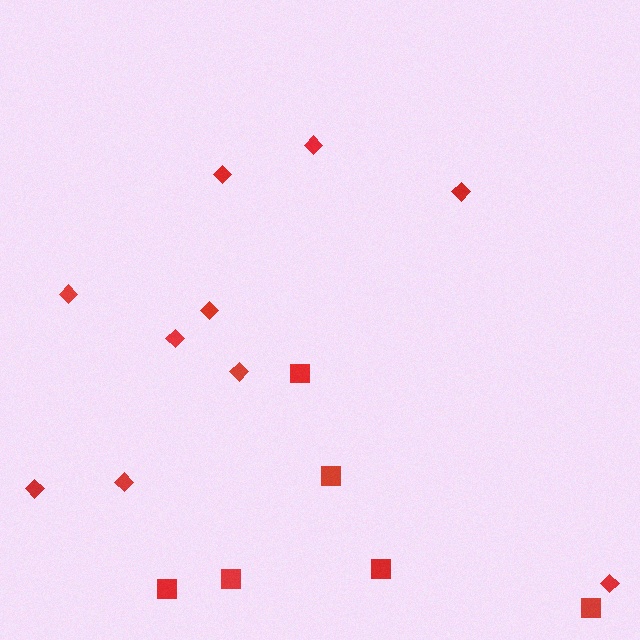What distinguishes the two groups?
There are 2 groups: one group of diamonds (10) and one group of squares (6).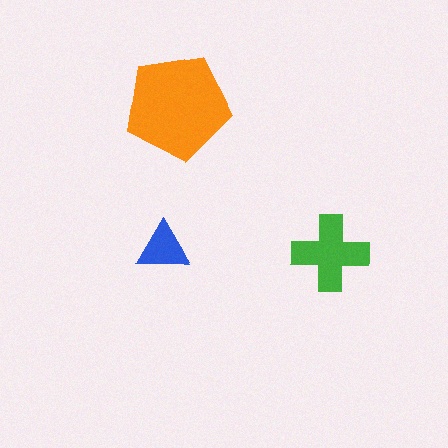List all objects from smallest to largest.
The blue triangle, the green cross, the orange pentagon.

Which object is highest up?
The orange pentagon is topmost.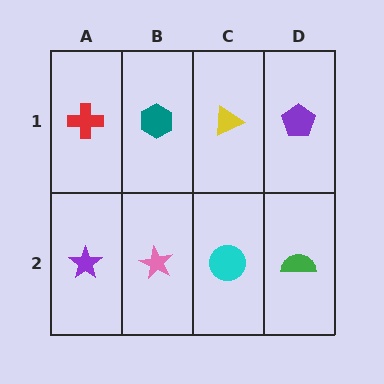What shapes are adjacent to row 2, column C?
A yellow triangle (row 1, column C), a pink star (row 2, column B), a green semicircle (row 2, column D).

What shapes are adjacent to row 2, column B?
A teal hexagon (row 1, column B), a purple star (row 2, column A), a cyan circle (row 2, column C).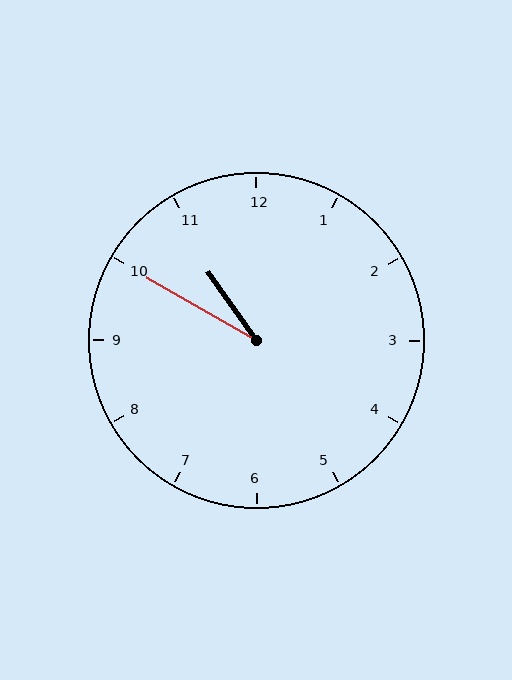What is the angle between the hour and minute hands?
Approximately 25 degrees.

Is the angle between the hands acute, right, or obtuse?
It is acute.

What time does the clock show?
10:50.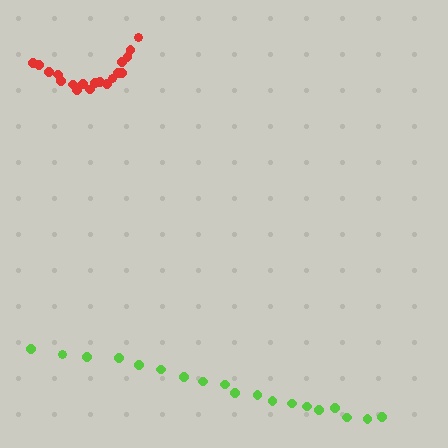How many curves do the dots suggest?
There are 2 distinct paths.